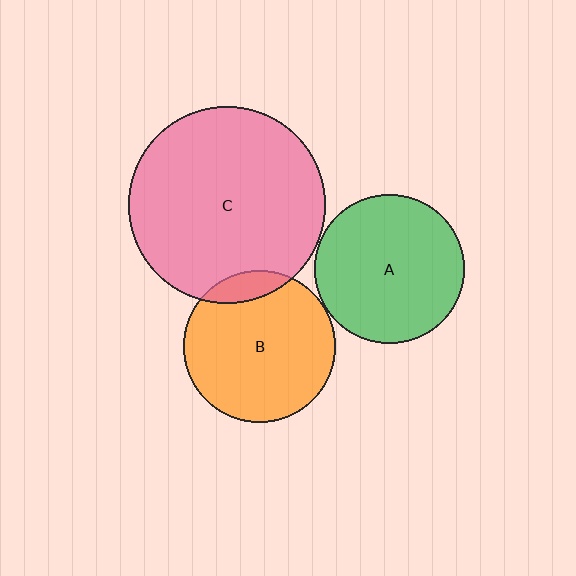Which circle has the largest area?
Circle C (pink).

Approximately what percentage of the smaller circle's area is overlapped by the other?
Approximately 10%.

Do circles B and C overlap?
Yes.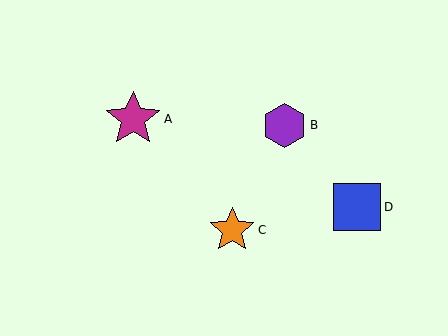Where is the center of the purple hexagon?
The center of the purple hexagon is at (285, 125).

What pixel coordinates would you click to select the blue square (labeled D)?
Click at (357, 207) to select the blue square D.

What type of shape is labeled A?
Shape A is a magenta star.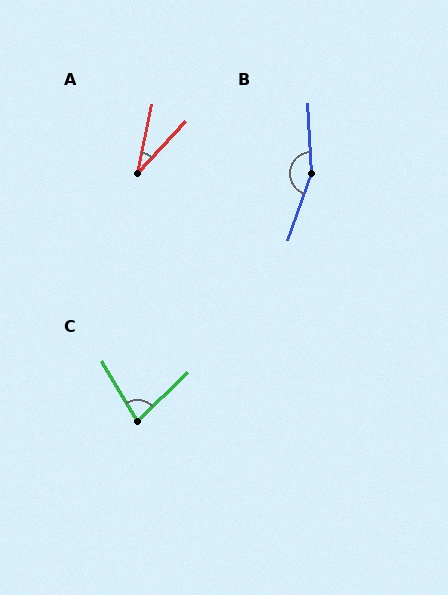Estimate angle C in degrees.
Approximately 77 degrees.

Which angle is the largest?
B, at approximately 158 degrees.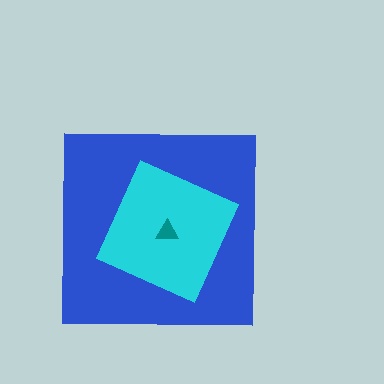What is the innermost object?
The teal triangle.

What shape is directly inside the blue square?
The cyan square.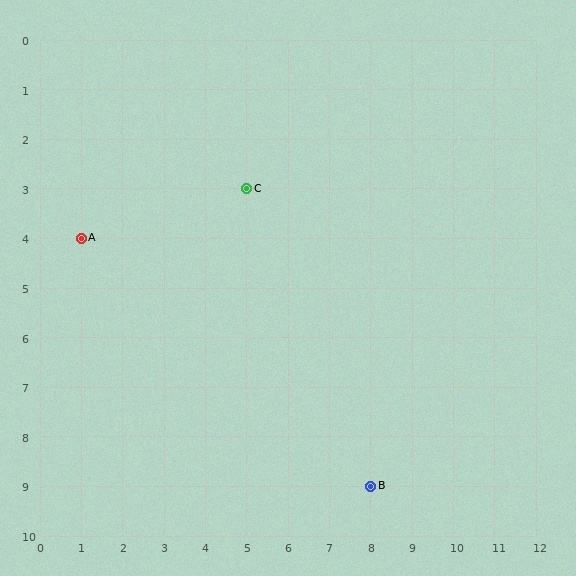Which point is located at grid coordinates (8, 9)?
Point B is at (8, 9).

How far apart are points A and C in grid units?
Points A and C are 4 columns and 1 row apart (about 4.1 grid units diagonally).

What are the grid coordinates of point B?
Point B is at grid coordinates (8, 9).